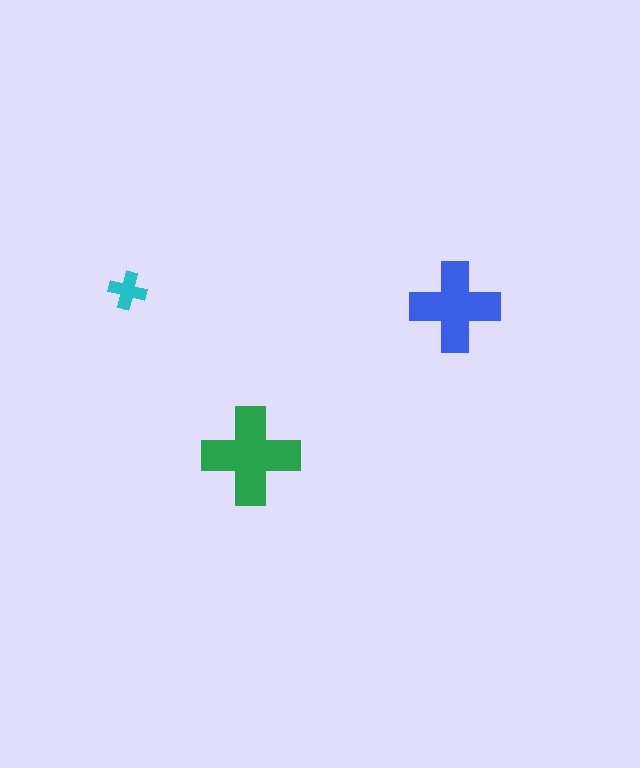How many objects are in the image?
There are 3 objects in the image.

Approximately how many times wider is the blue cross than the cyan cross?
About 2.5 times wider.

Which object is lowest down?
The green cross is bottommost.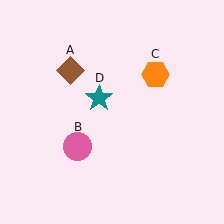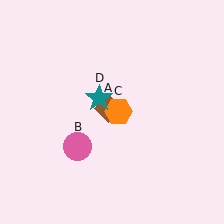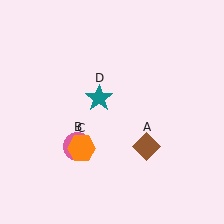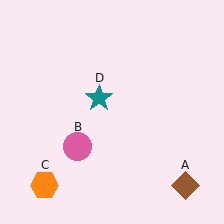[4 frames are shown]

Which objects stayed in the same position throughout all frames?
Pink circle (object B) and teal star (object D) remained stationary.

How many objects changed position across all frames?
2 objects changed position: brown diamond (object A), orange hexagon (object C).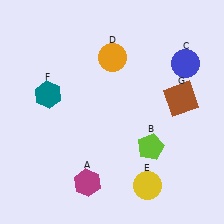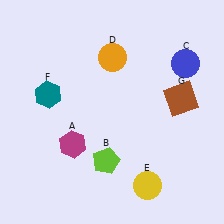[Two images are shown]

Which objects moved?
The objects that moved are: the magenta hexagon (A), the lime pentagon (B).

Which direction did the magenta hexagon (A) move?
The magenta hexagon (A) moved up.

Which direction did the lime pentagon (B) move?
The lime pentagon (B) moved left.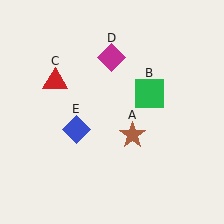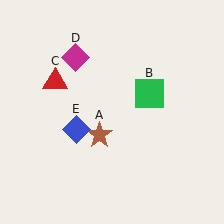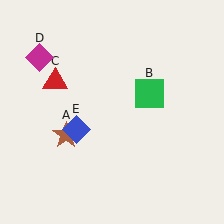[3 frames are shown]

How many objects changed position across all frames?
2 objects changed position: brown star (object A), magenta diamond (object D).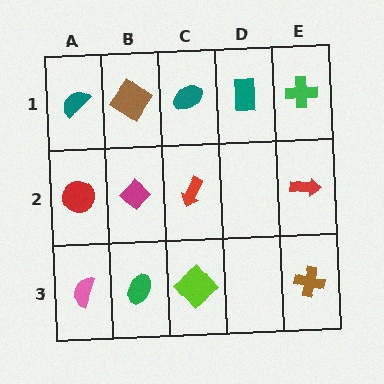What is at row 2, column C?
A red arrow.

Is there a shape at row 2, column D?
No, that cell is empty.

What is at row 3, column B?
A green ellipse.